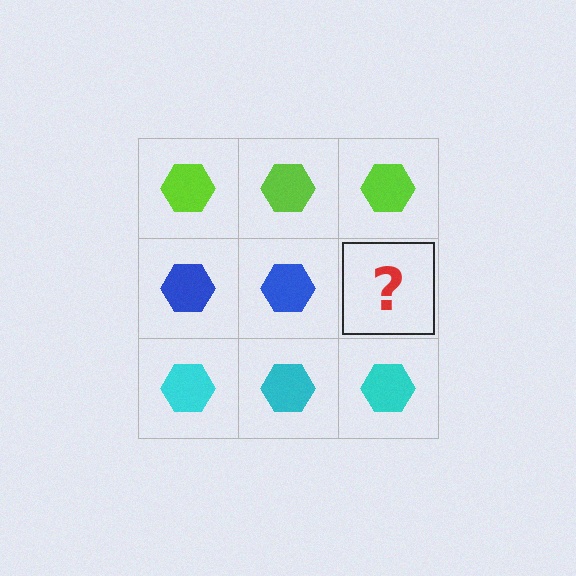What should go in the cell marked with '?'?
The missing cell should contain a blue hexagon.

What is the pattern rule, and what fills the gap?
The rule is that each row has a consistent color. The gap should be filled with a blue hexagon.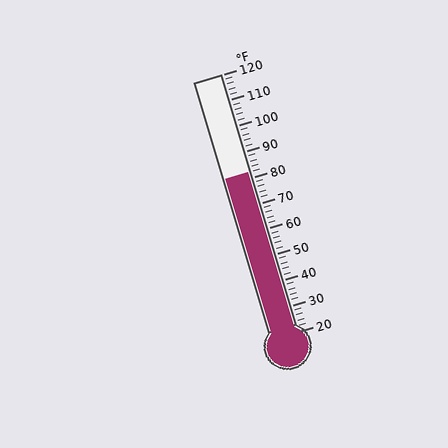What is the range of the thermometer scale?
The thermometer scale ranges from 20°F to 120°F.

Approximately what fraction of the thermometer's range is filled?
The thermometer is filled to approximately 60% of its range.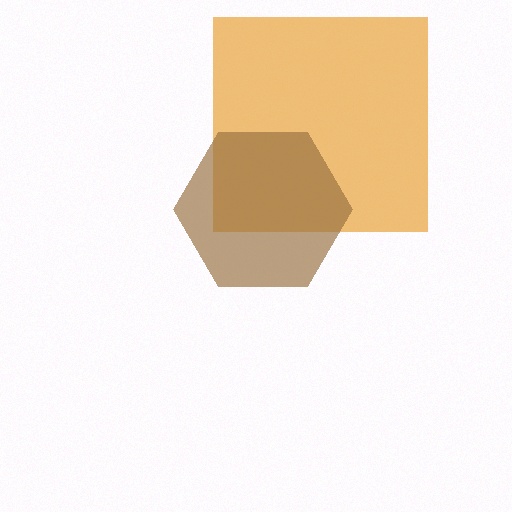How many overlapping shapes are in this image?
There are 2 overlapping shapes in the image.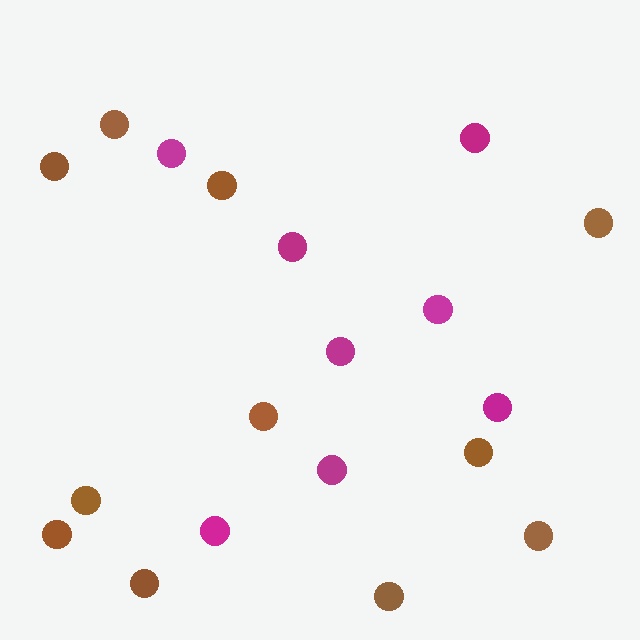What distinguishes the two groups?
There are 2 groups: one group of brown circles (11) and one group of magenta circles (8).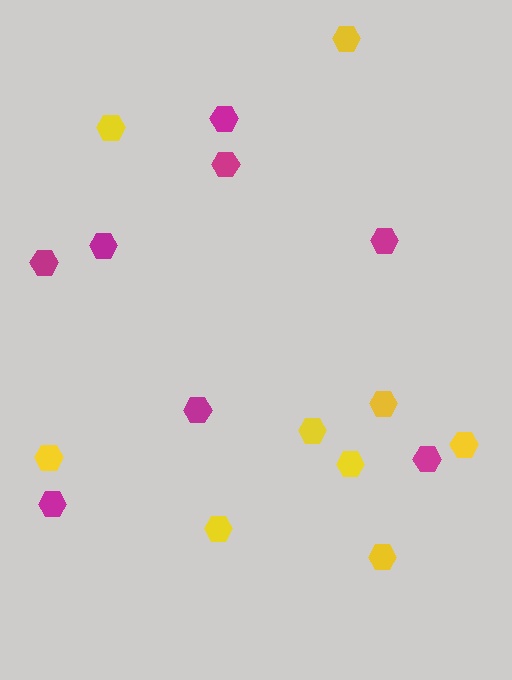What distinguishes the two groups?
There are 2 groups: one group of magenta hexagons (8) and one group of yellow hexagons (9).